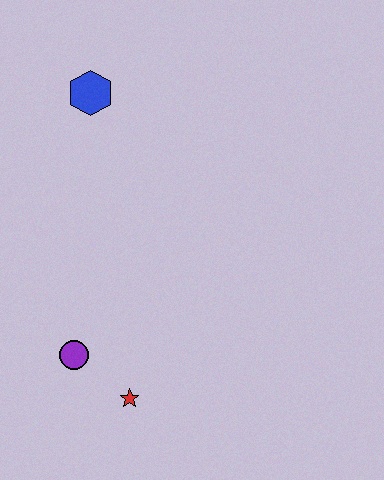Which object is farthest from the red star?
The blue hexagon is farthest from the red star.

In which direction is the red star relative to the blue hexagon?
The red star is below the blue hexagon.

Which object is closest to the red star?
The purple circle is closest to the red star.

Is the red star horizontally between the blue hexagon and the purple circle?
No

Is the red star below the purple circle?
Yes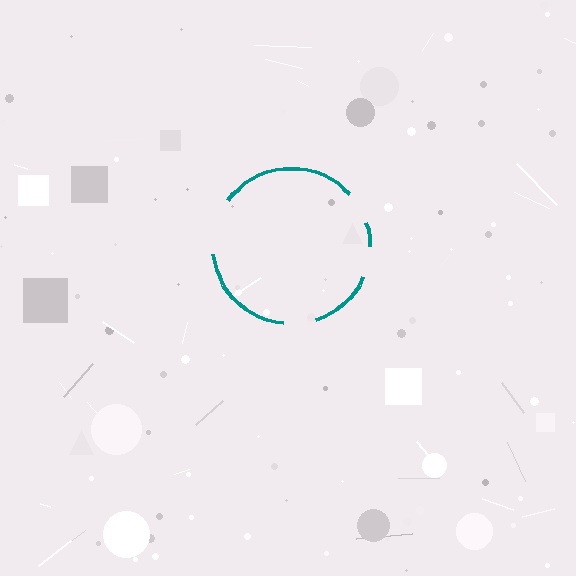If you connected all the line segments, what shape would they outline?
They would outline a circle.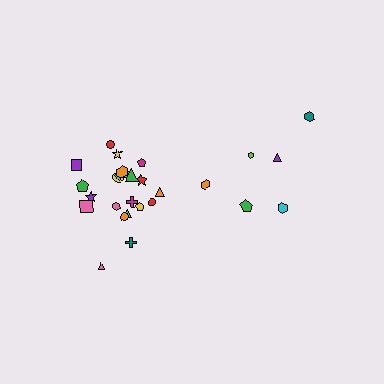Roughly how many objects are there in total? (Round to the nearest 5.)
Roughly 30 objects in total.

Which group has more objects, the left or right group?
The left group.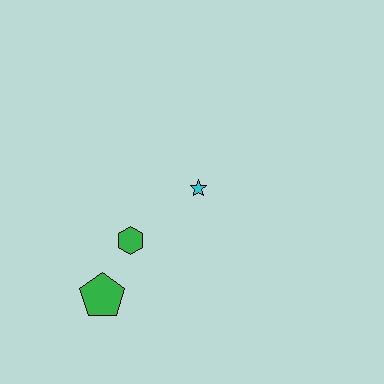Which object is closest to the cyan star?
The green hexagon is closest to the cyan star.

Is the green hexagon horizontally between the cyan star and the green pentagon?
Yes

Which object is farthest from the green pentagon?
The cyan star is farthest from the green pentagon.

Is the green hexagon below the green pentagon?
No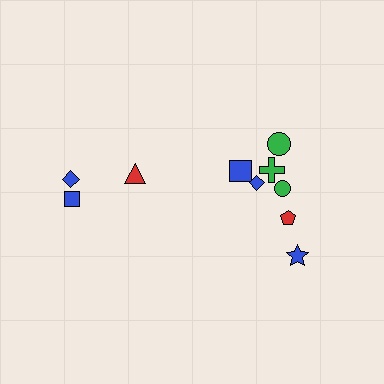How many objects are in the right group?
There are 7 objects.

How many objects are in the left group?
There are 3 objects.